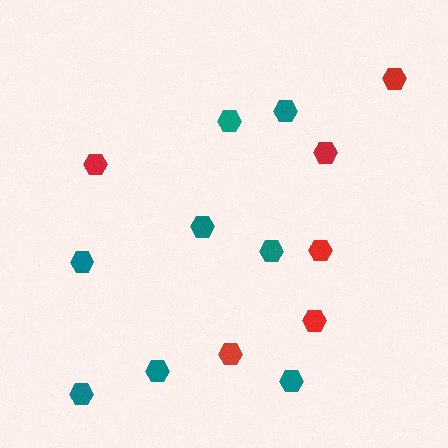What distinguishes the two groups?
There are 2 groups: one group of teal hexagons (8) and one group of red hexagons (6).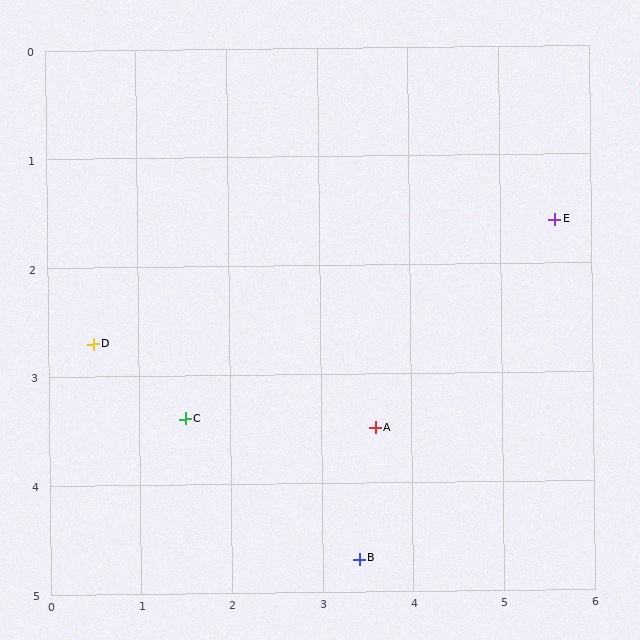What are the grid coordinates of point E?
Point E is at approximately (5.6, 1.6).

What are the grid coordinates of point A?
Point A is at approximately (3.6, 3.5).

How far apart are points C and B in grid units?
Points C and B are about 2.3 grid units apart.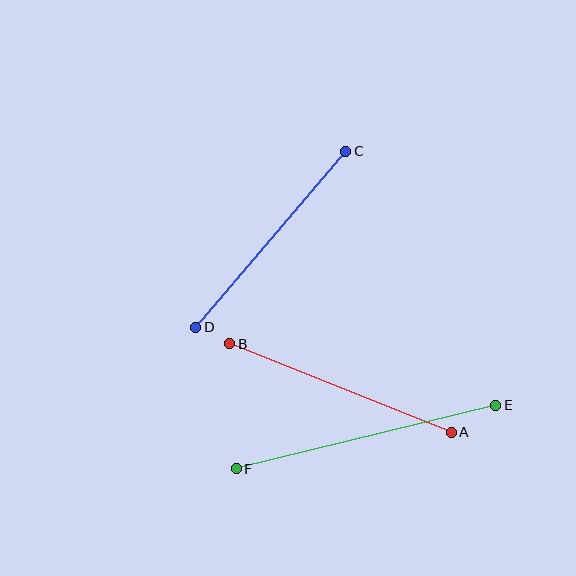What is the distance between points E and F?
The distance is approximately 267 pixels.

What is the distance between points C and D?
The distance is approximately 231 pixels.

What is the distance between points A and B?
The distance is approximately 238 pixels.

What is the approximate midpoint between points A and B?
The midpoint is at approximately (341, 388) pixels.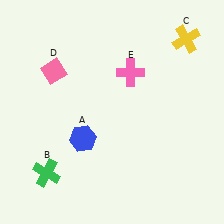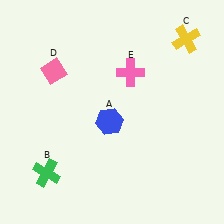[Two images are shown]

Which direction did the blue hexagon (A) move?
The blue hexagon (A) moved right.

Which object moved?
The blue hexagon (A) moved right.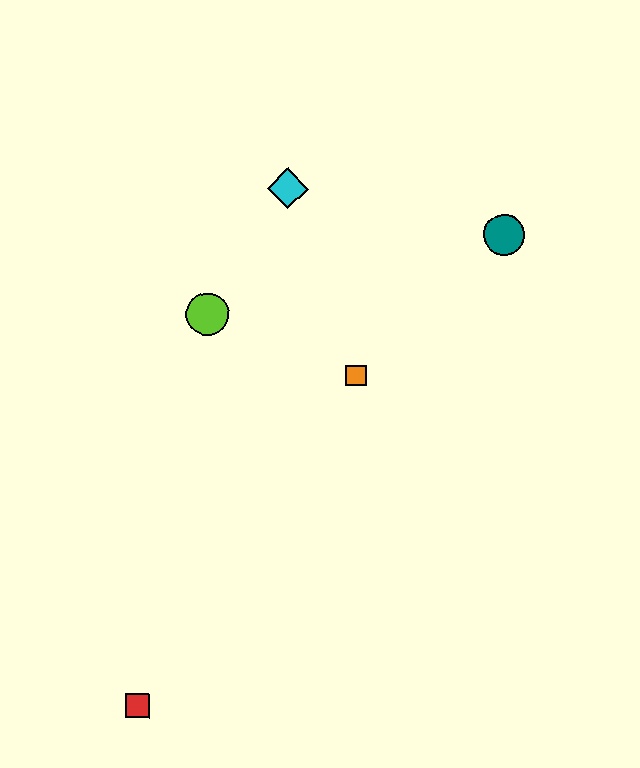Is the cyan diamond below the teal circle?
No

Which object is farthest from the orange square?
The red square is farthest from the orange square.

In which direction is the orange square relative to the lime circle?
The orange square is to the right of the lime circle.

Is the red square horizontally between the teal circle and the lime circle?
No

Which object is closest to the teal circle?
The orange square is closest to the teal circle.